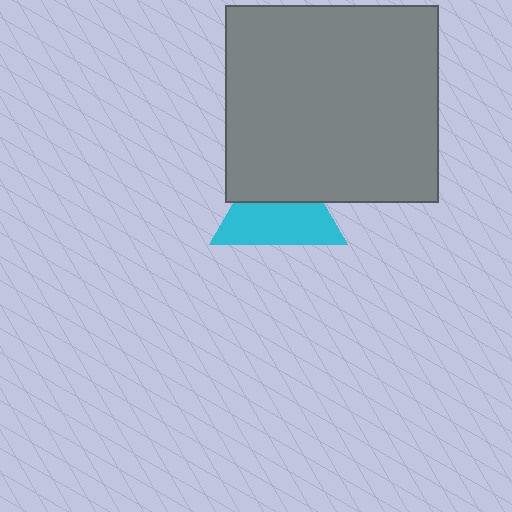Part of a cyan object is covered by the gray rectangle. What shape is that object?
It is a triangle.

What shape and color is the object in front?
The object in front is a gray rectangle.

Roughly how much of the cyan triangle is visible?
About half of it is visible (roughly 57%).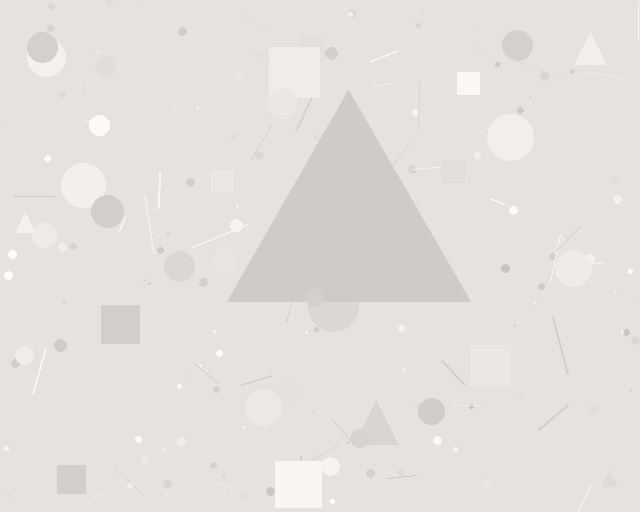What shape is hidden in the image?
A triangle is hidden in the image.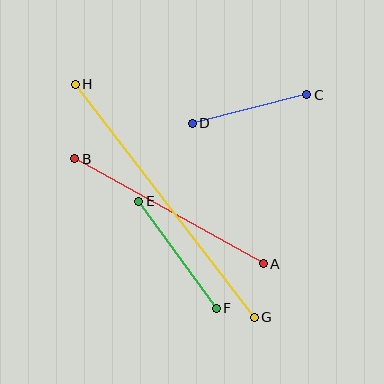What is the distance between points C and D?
The distance is approximately 118 pixels.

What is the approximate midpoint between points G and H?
The midpoint is at approximately (165, 201) pixels.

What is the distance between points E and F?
The distance is approximately 132 pixels.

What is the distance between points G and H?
The distance is approximately 294 pixels.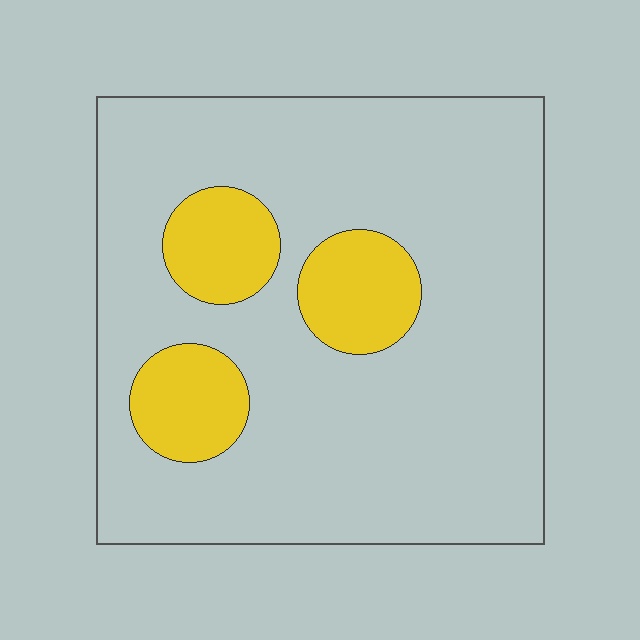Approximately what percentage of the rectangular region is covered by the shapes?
Approximately 15%.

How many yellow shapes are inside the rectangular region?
3.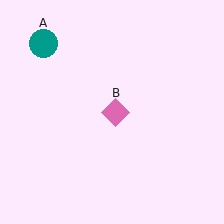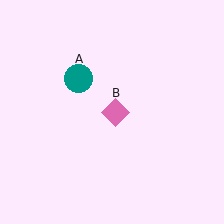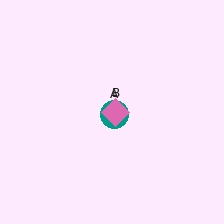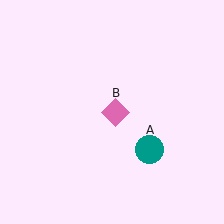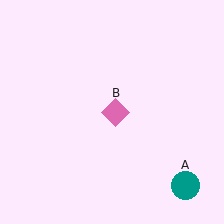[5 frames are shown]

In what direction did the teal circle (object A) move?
The teal circle (object A) moved down and to the right.